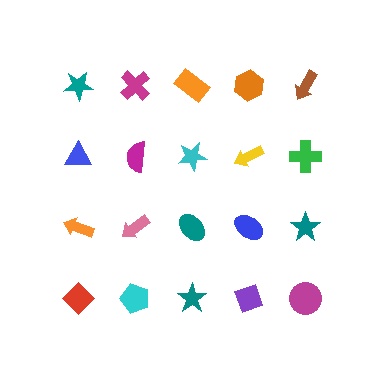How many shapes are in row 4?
5 shapes.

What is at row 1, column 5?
A brown arrow.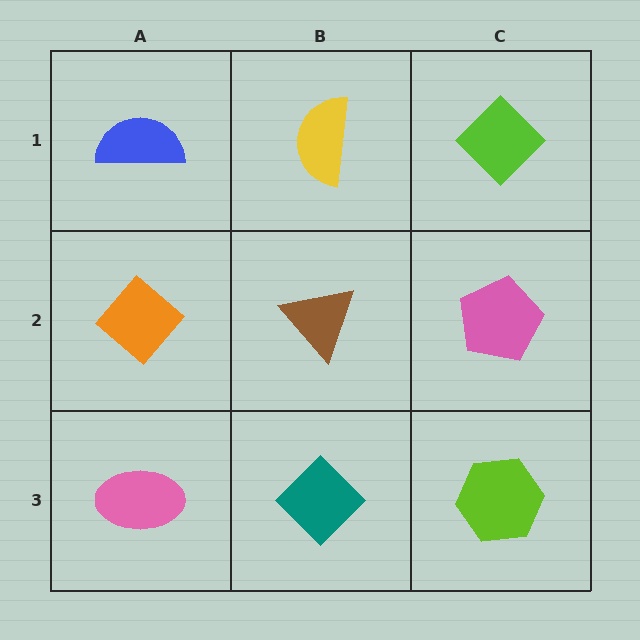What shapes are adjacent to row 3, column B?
A brown triangle (row 2, column B), a pink ellipse (row 3, column A), a lime hexagon (row 3, column C).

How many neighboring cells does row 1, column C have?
2.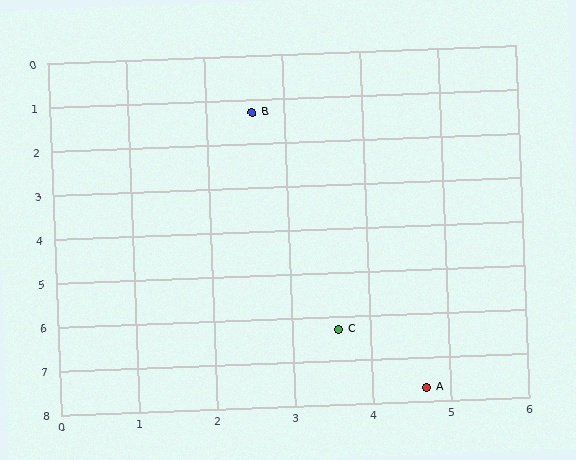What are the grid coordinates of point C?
Point C is at approximately (3.6, 6.3).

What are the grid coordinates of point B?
Point B is at approximately (2.6, 1.3).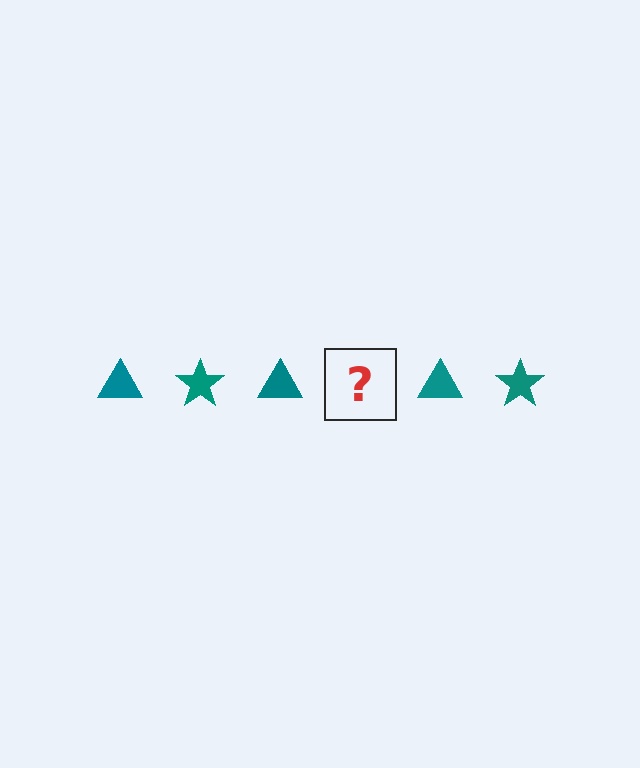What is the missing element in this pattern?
The missing element is a teal star.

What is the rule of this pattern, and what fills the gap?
The rule is that the pattern cycles through triangle, star shapes in teal. The gap should be filled with a teal star.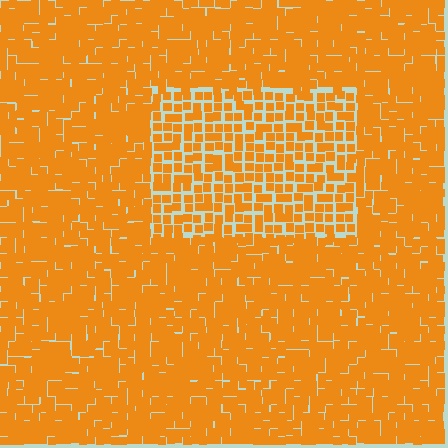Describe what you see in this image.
The image contains small orange elements arranged at two different densities. A rectangle-shaped region is visible where the elements are less densely packed than the surrounding area.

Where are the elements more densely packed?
The elements are more densely packed outside the rectangle boundary.